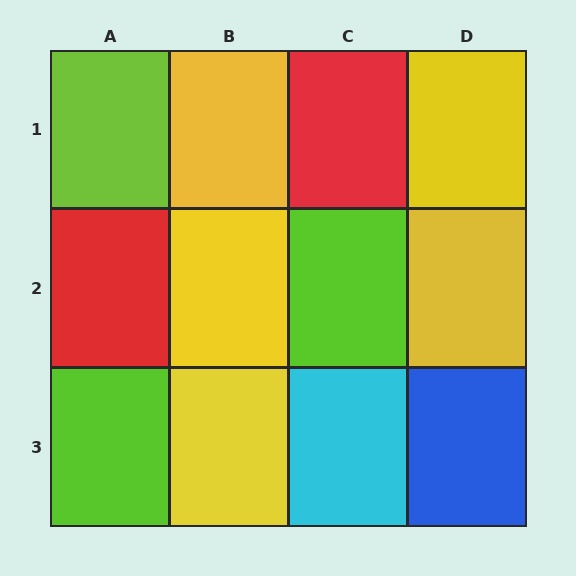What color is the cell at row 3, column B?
Yellow.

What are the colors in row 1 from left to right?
Lime, yellow, red, yellow.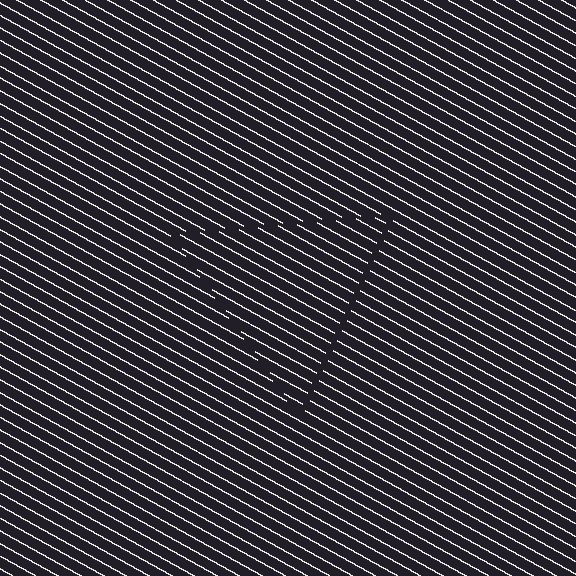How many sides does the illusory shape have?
3 sides — the line-ends trace a triangle.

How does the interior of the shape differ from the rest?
The interior of the shape contains the same grating, shifted by half a period — the contour is defined by the phase discontinuity where line-ends from the inner and outer gratings abut.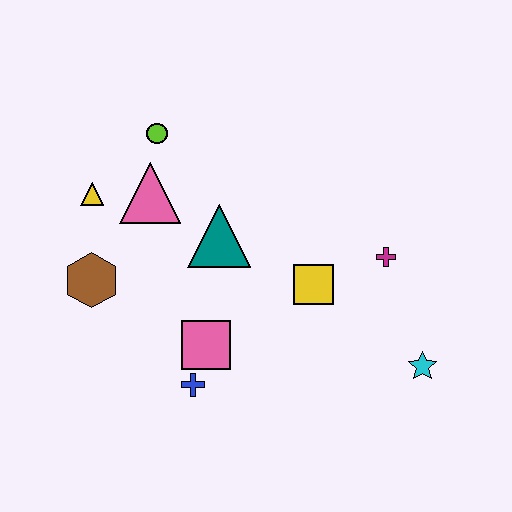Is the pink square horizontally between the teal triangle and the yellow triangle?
Yes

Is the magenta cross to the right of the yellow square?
Yes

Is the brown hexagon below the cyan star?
No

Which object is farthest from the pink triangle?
The cyan star is farthest from the pink triangle.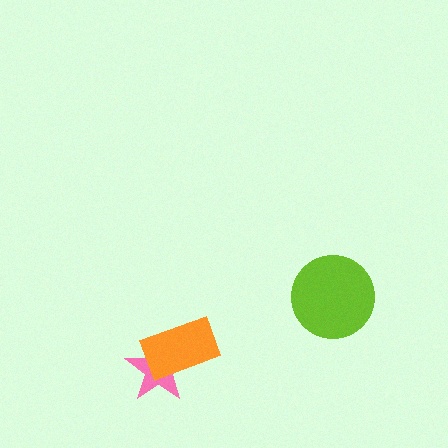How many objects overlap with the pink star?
1 object overlaps with the pink star.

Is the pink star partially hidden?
Yes, it is partially covered by another shape.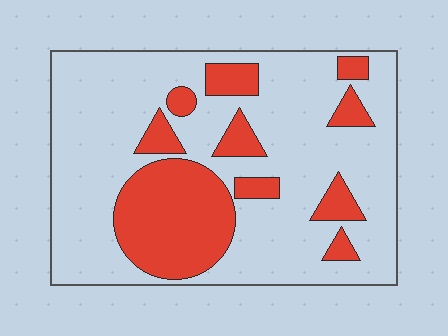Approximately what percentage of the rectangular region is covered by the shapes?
Approximately 25%.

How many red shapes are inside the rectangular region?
10.